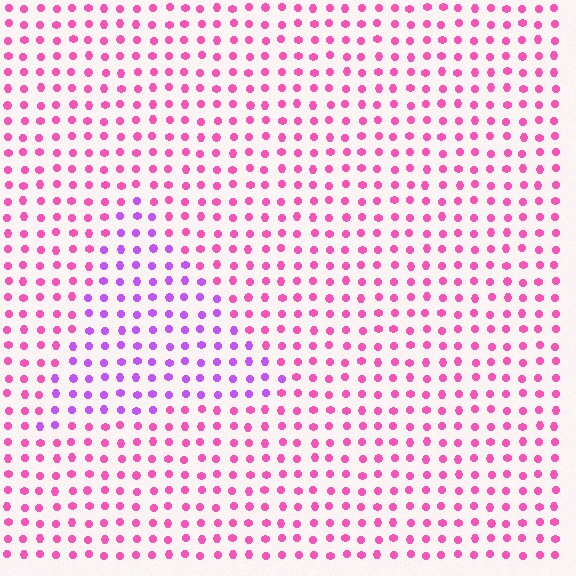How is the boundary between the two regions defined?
The boundary is defined purely by a slight shift in hue (about 42 degrees). Spacing, size, and orientation are identical on both sides.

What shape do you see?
I see a triangle.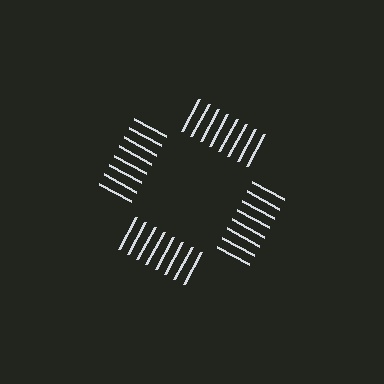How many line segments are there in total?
32 — 8 along each of the 4 edges.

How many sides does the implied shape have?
4 sides — the line-ends trace a square.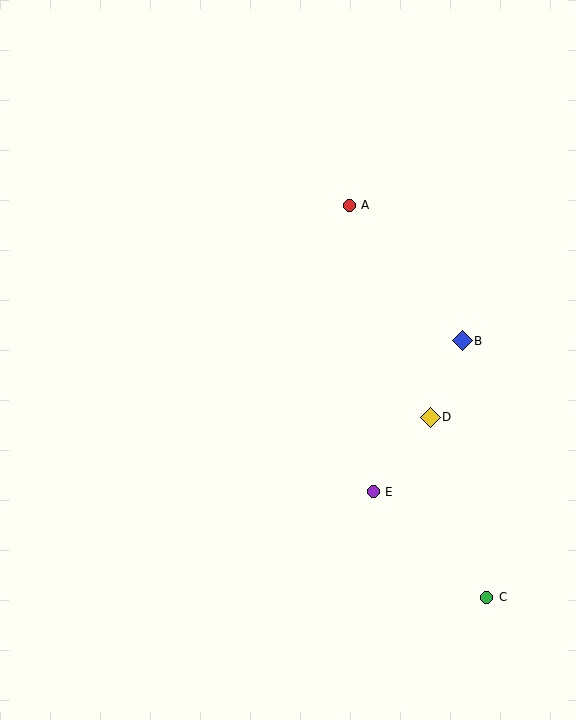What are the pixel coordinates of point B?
Point B is at (462, 341).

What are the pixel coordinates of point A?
Point A is at (349, 205).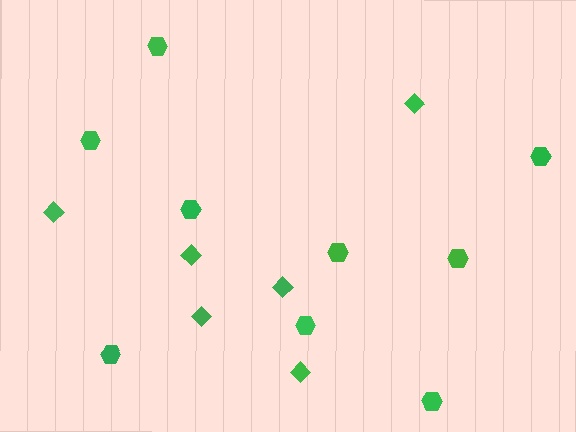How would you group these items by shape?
There are 2 groups: one group of hexagons (9) and one group of diamonds (6).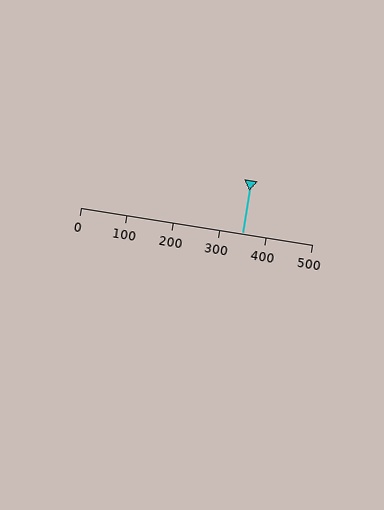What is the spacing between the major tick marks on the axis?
The major ticks are spaced 100 apart.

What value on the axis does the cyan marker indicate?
The marker indicates approximately 350.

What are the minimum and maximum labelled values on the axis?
The axis runs from 0 to 500.